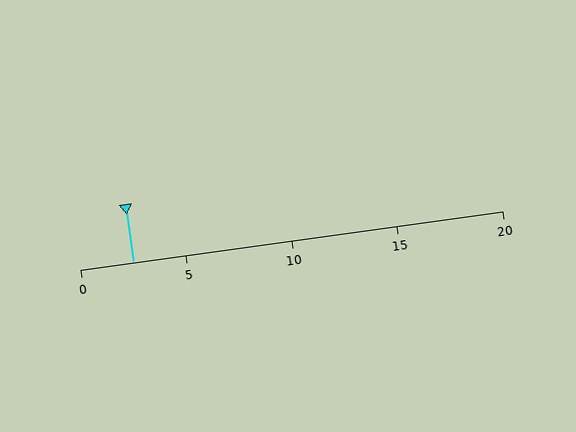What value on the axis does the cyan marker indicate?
The marker indicates approximately 2.5.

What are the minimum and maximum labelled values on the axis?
The axis runs from 0 to 20.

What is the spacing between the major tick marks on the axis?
The major ticks are spaced 5 apart.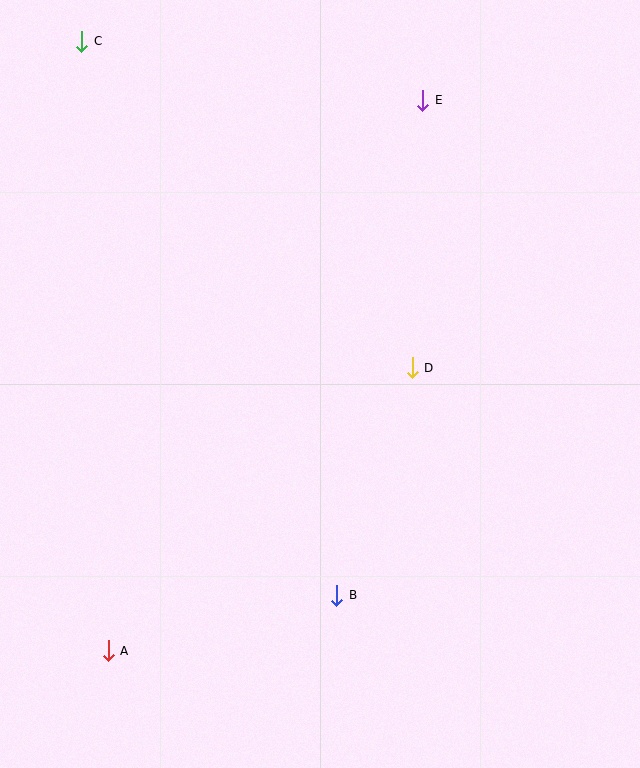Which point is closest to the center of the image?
Point D at (412, 368) is closest to the center.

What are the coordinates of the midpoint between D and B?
The midpoint between D and B is at (374, 482).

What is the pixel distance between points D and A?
The distance between D and A is 415 pixels.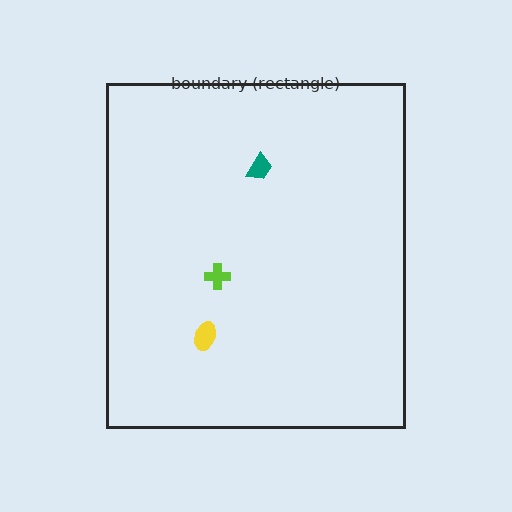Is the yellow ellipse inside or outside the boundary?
Inside.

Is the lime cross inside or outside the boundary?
Inside.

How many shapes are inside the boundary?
3 inside, 0 outside.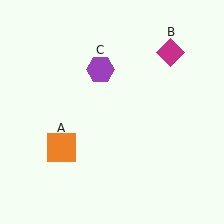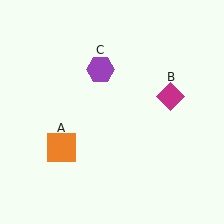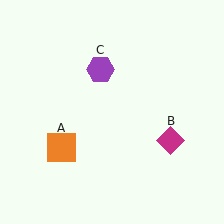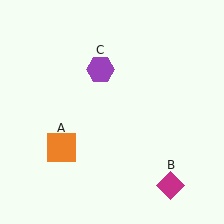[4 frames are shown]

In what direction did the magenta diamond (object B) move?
The magenta diamond (object B) moved down.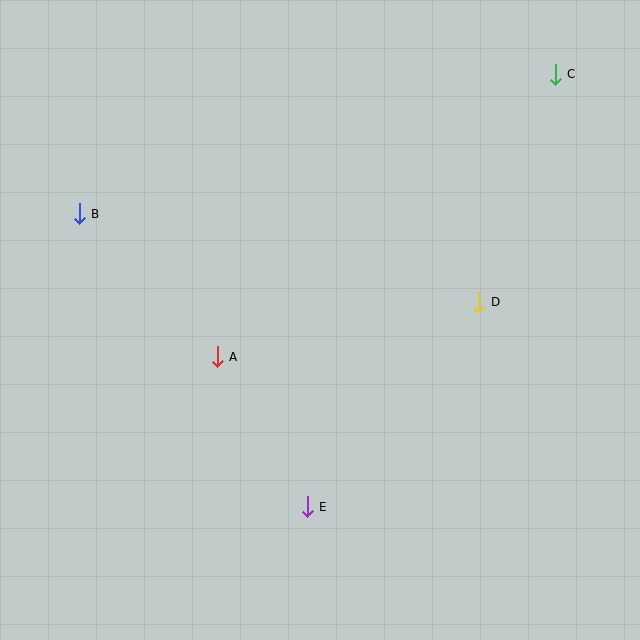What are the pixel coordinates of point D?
Point D is at (479, 302).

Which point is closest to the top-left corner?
Point B is closest to the top-left corner.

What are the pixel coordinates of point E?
Point E is at (307, 507).